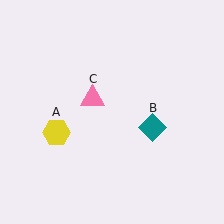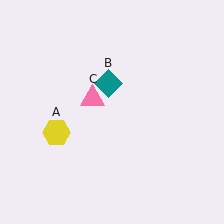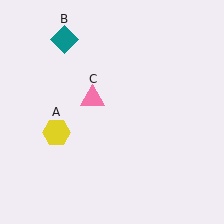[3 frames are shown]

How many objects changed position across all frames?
1 object changed position: teal diamond (object B).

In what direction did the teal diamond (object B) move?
The teal diamond (object B) moved up and to the left.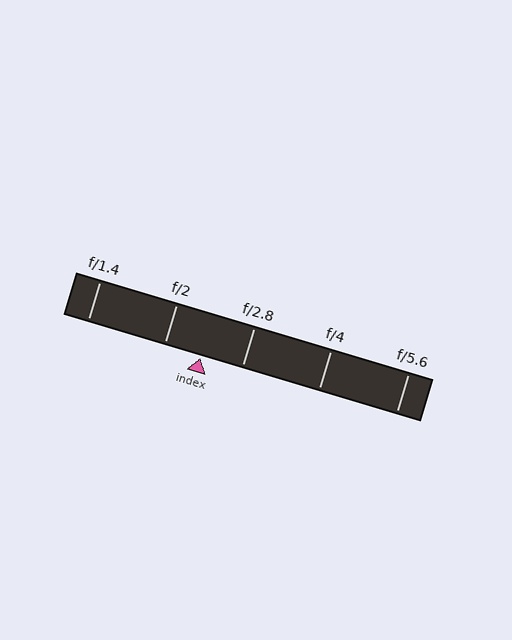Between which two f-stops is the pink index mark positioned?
The index mark is between f/2 and f/2.8.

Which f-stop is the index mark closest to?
The index mark is closest to f/2.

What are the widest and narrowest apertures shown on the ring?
The widest aperture shown is f/1.4 and the narrowest is f/5.6.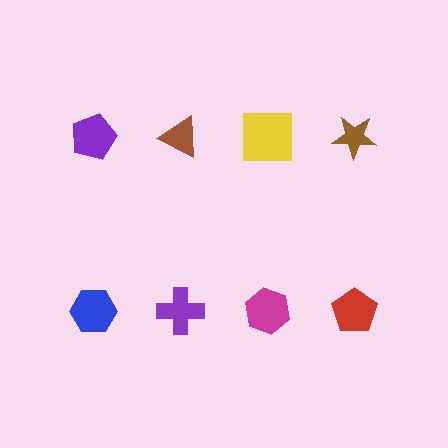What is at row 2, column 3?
A magenta hexagon.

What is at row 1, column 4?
A brown star.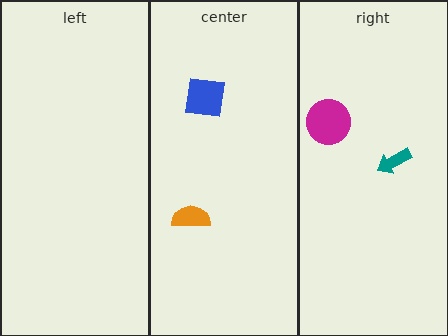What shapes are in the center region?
The blue square, the orange semicircle.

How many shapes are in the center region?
2.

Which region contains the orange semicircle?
The center region.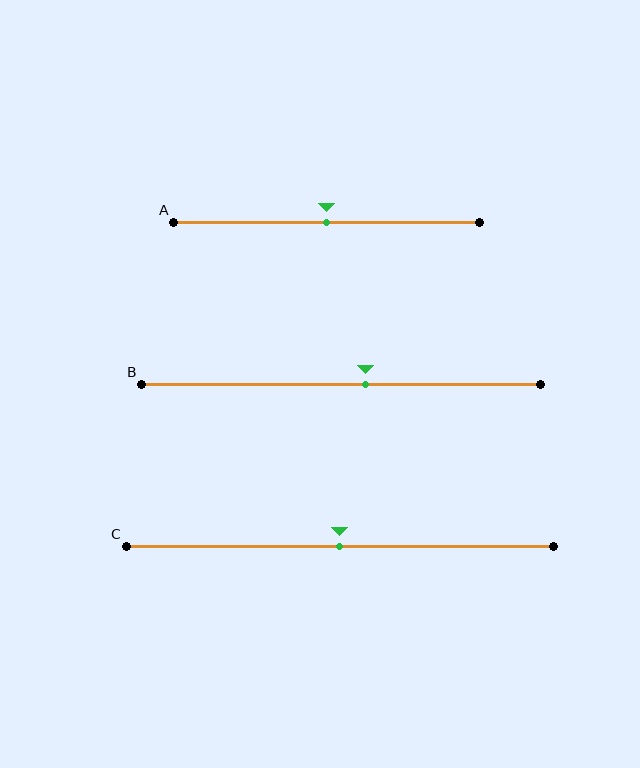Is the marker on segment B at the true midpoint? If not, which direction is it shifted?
No, the marker on segment B is shifted to the right by about 6% of the segment length.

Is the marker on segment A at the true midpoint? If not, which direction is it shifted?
Yes, the marker on segment A is at the true midpoint.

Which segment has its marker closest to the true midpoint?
Segment A has its marker closest to the true midpoint.